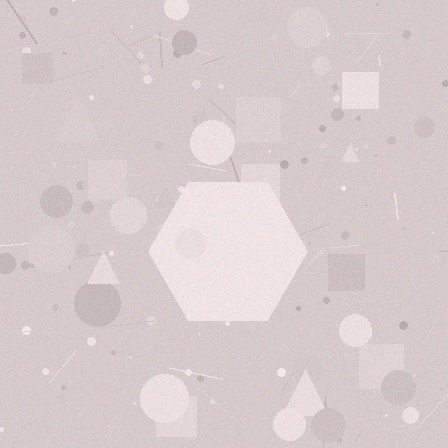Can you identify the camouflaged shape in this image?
The camouflaged shape is a hexagon.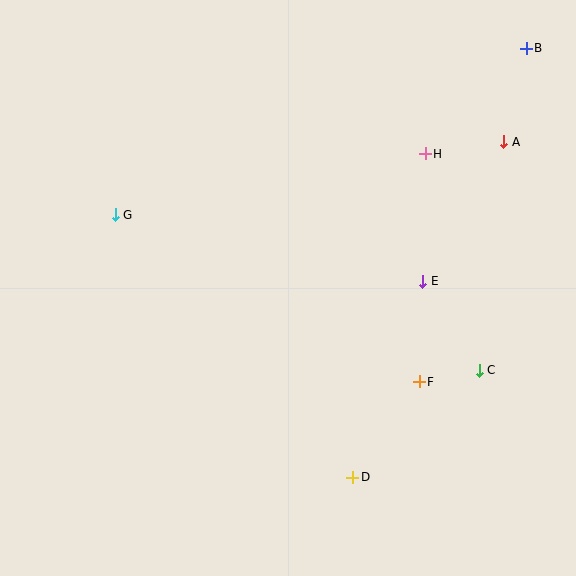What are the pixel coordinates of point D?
Point D is at (353, 477).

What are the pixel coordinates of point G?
Point G is at (115, 215).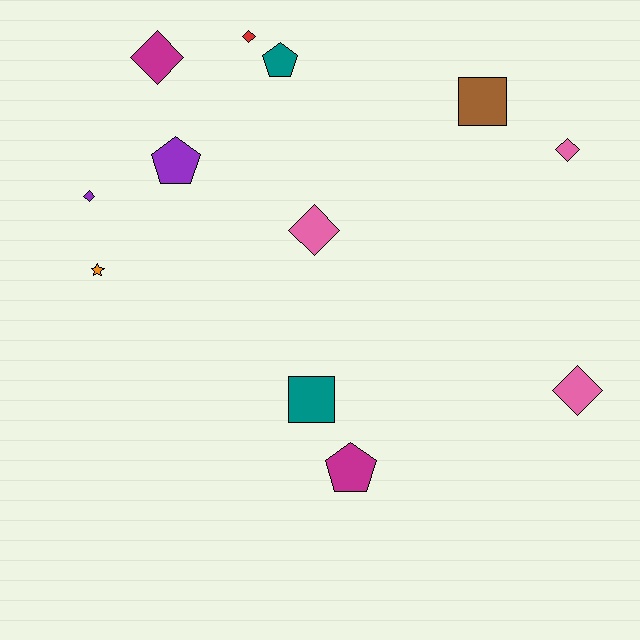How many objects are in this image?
There are 12 objects.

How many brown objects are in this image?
There is 1 brown object.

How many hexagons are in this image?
There are no hexagons.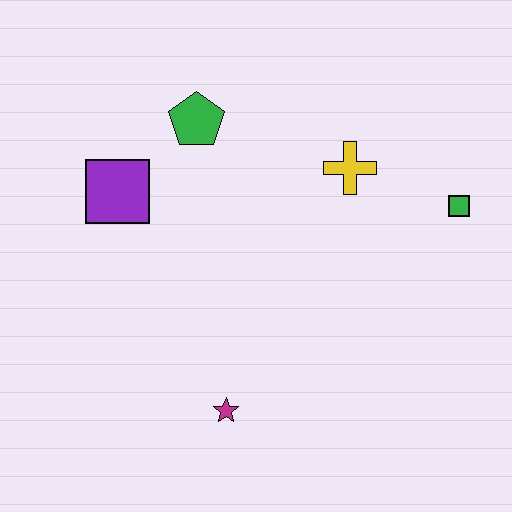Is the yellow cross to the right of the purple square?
Yes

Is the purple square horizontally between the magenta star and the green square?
No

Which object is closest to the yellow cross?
The green square is closest to the yellow cross.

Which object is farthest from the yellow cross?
The magenta star is farthest from the yellow cross.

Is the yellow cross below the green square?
No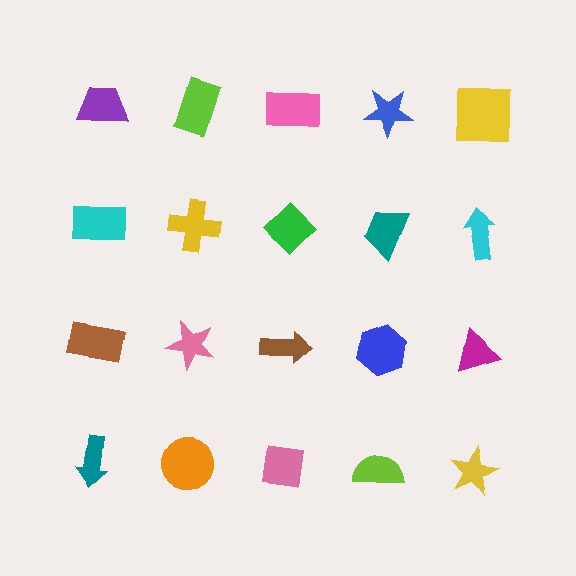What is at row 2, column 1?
A cyan rectangle.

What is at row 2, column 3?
A green diamond.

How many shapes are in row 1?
5 shapes.